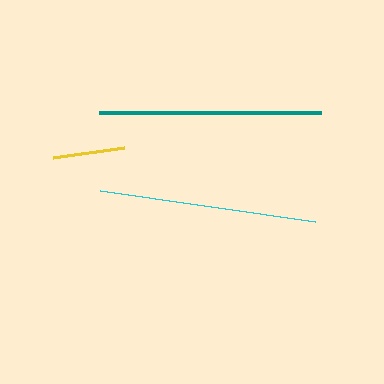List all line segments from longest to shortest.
From longest to shortest: teal, cyan, yellow.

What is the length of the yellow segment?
The yellow segment is approximately 72 pixels long.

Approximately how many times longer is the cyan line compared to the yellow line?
The cyan line is approximately 3.0 times the length of the yellow line.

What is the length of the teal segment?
The teal segment is approximately 223 pixels long.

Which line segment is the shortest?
The yellow line is the shortest at approximately 72 pixels.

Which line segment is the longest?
The teal line is the longest at approximately 223 pixels.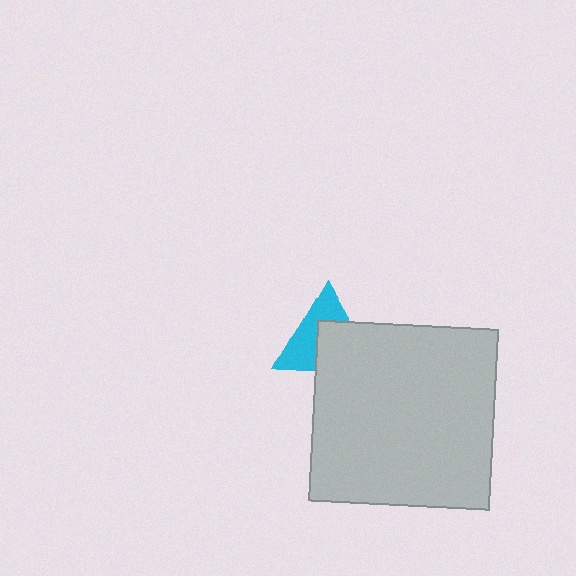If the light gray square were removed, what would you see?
You would see the complete cyan triangle.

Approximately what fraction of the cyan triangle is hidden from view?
Roughly 50% of the cyan triangle is hidden behind the light gray square.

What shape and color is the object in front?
The object in front is a light gray square.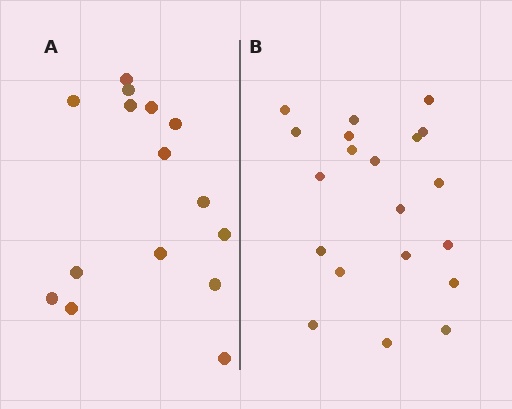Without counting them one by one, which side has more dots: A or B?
Region B (the right region) has more dots.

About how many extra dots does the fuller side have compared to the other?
Region B has about 5 more dots than region A.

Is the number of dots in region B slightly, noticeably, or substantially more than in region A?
Region B has noticeably more, but not dramatically so. The ratio is roughly 1.3 to 1.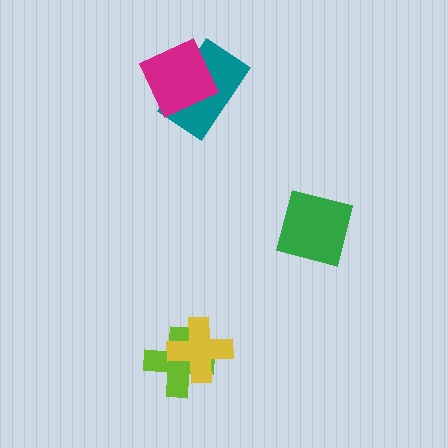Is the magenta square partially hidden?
No, no other shape covers it.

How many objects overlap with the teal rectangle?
1 object overlaps with the teal rectangle.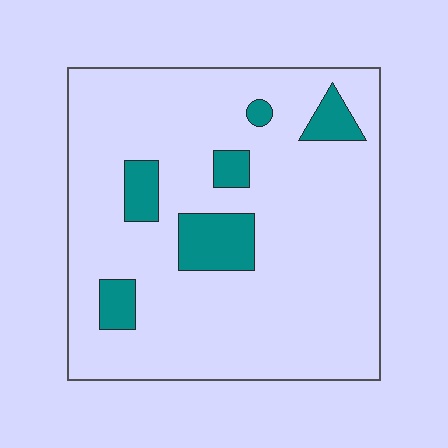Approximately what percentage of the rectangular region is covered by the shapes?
Approximately 15%.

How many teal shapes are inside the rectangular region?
6.